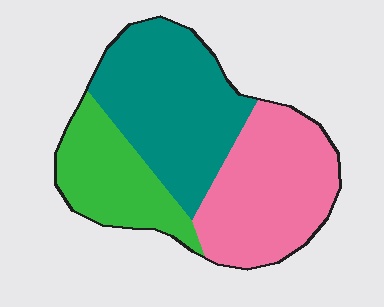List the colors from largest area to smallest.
From largest to smallest: teal, pink, green.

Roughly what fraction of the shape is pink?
Pink takes up about three eighths (3/8) of the shape.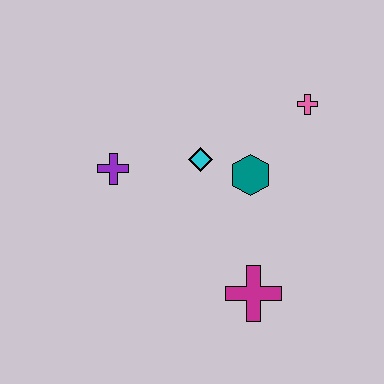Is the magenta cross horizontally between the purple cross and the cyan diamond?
No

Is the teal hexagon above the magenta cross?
Yes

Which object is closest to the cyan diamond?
The teal hexagon is closest to the cyan diamond.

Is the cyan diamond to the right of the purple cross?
Yes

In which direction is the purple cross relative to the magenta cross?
The purple cross is to the left of the magenta cross.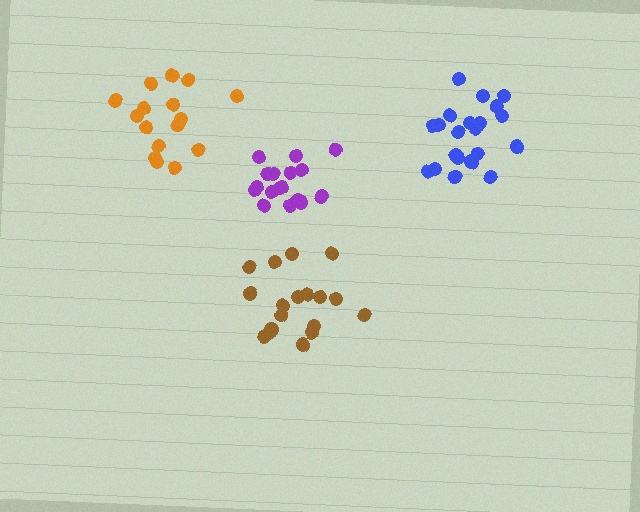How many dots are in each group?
Group 1: 18 dots, Group 2: 17 dots, Group 3: 16 dots, Group 4: 21 dots (72 total).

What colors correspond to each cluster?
The clusters are colored: brown, purple, orange, blue.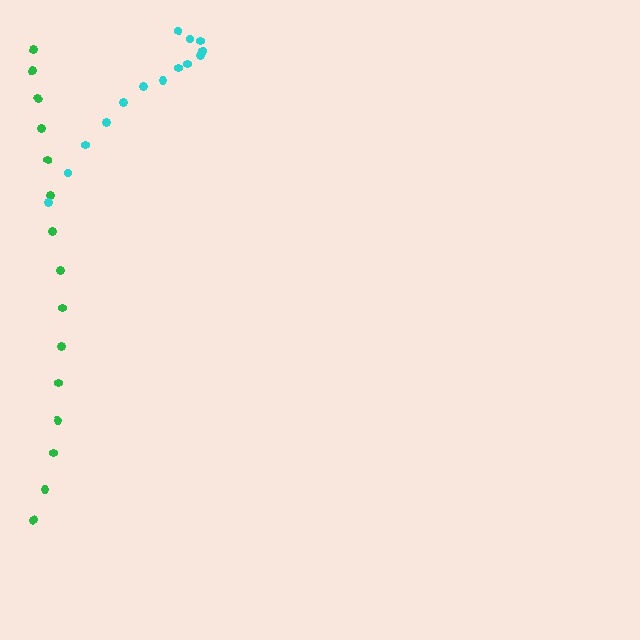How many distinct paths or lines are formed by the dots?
There are 2 distinct paths.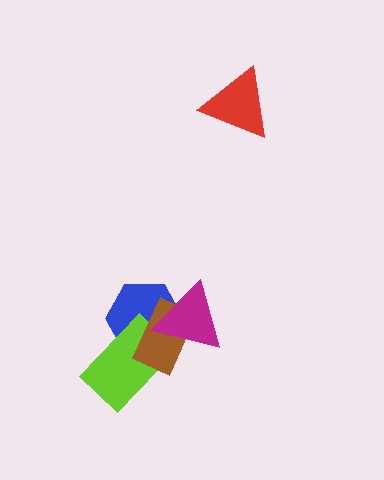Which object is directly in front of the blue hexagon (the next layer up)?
The lime rectangle is directly in front of the blue hexagon.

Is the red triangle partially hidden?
No, no other shape covers it.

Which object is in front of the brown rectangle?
The magenta triangle is in front of the brown rectangle.